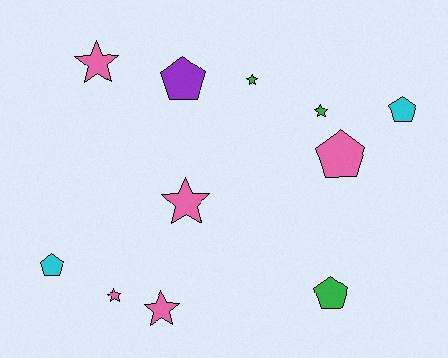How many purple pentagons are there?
There is 1 purple pentagon.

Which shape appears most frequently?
Star, with 6 objects.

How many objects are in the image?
There are 11 objects.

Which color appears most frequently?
Pink, with 5 objects.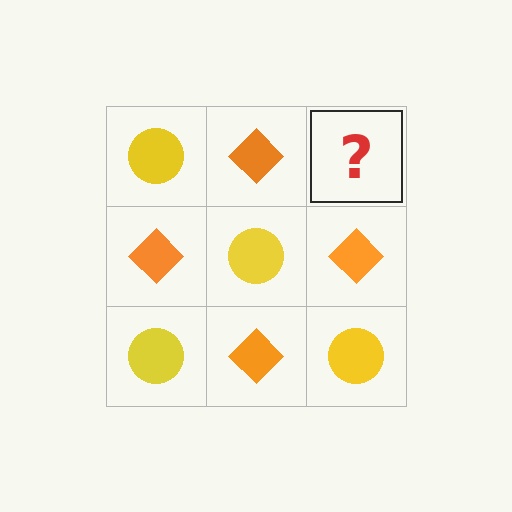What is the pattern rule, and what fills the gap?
The rule is that it alternates yellow circle and orange diamond in a checkerboard pattern. The gap should be filled with a yellow circle.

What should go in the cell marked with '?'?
The missing cell should contain a yellow circle.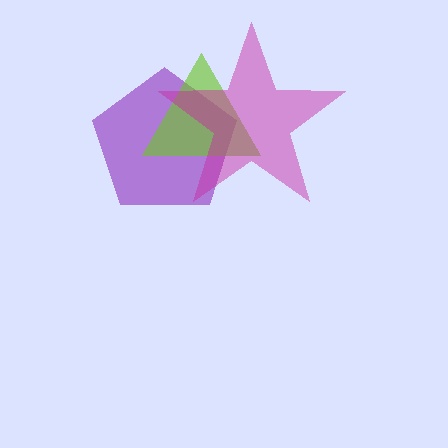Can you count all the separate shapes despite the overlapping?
Yes, there are 3 separate shapes.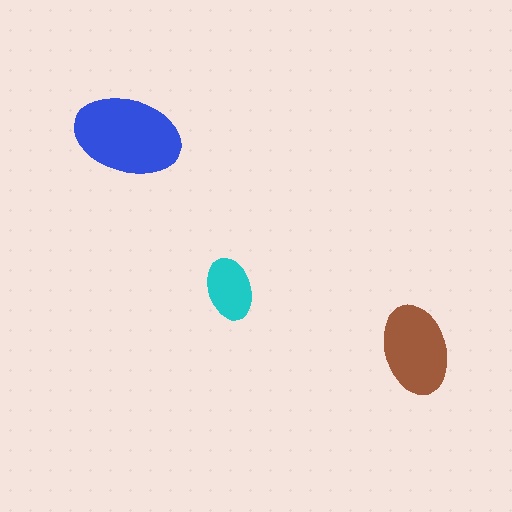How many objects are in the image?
There are 3 objects in the image.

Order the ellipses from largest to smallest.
the blue one, the brown one, the cyan one.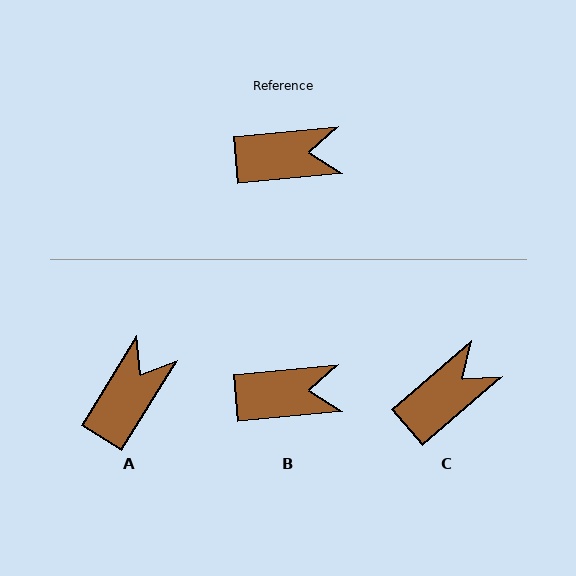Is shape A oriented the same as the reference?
No, it is off by about 53 degrees.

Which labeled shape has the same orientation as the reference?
B.